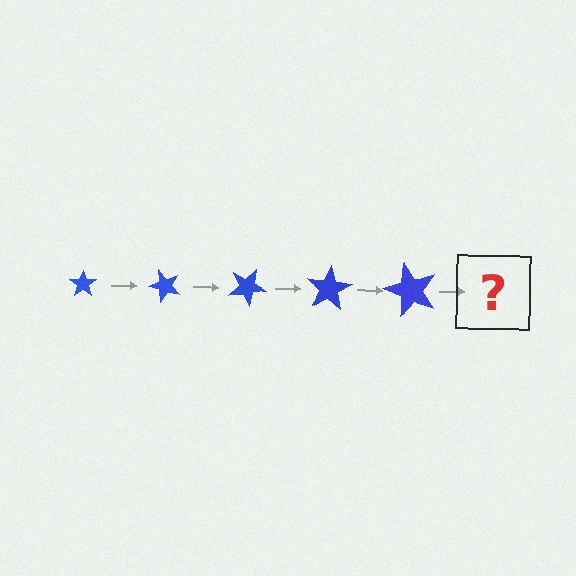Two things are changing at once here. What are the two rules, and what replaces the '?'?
The two rules are that the star grows larger each step and it rotates 50 degrees each step. The '?' should be a star, larger than the previous one and rotated 250 degrees from the start.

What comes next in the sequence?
The next element should be a star, larger than the previous one and rotated 250 degrees from the start.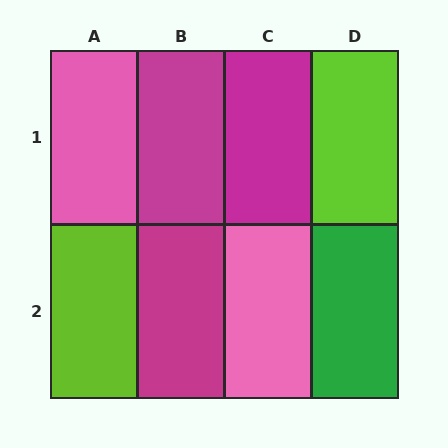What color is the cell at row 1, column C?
Magenta.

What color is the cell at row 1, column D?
Lime.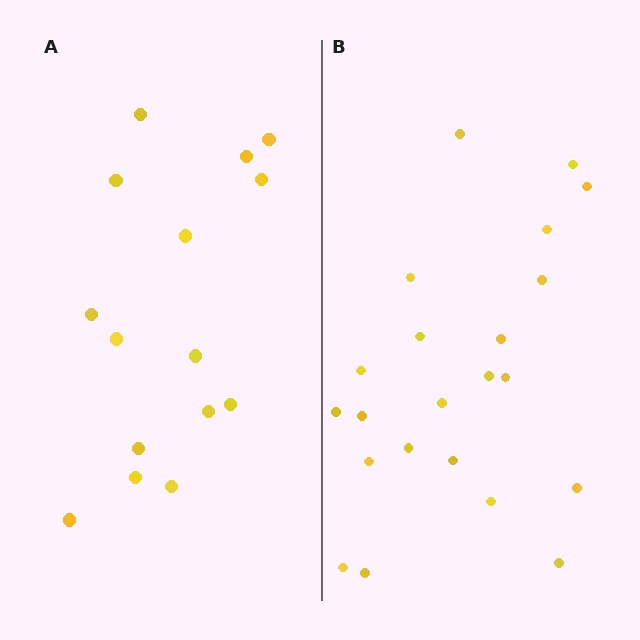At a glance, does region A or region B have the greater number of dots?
Region B (the right region) has more dots.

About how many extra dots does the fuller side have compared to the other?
Region B has roughly 8 or so more dots than region A.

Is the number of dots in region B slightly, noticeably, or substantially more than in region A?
Region B has substantially more. The ratio is roughly 1.5 to 1.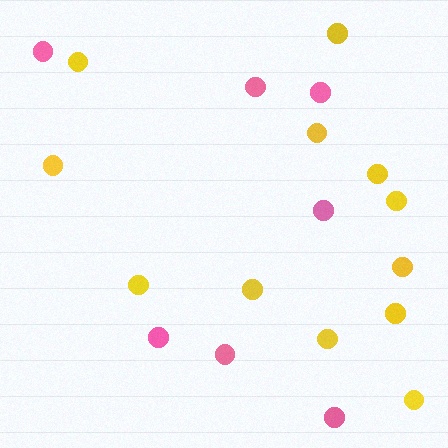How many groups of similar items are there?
There are 2 groups: one group of pink circles (7) and one group of yellow circles (12).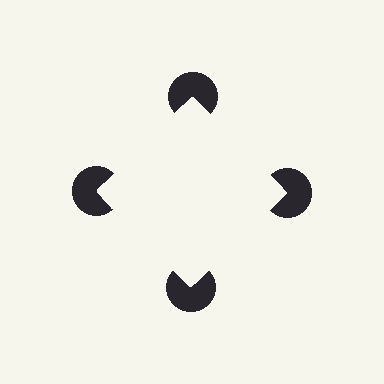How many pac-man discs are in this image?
There are 4 — one at each vertex of the illusory square.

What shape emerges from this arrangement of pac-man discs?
An illusory square — its edges are inferred from the aligned wedge cuts in the pac-man discs, not physically drawn.